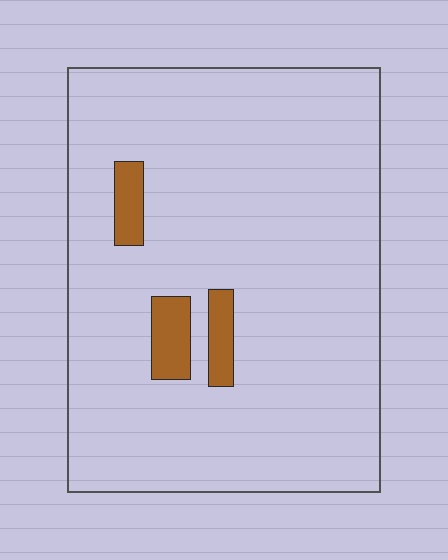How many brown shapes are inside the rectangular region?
3.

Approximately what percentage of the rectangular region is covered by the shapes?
Approximately 5%.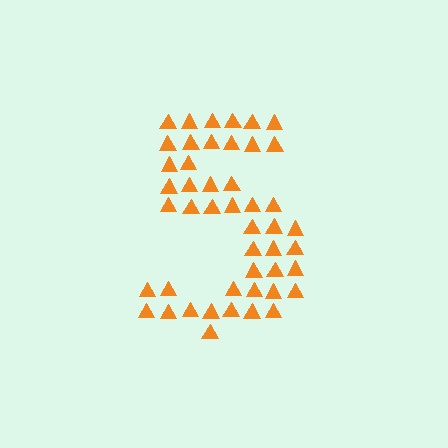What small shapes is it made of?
It is made of small triangles.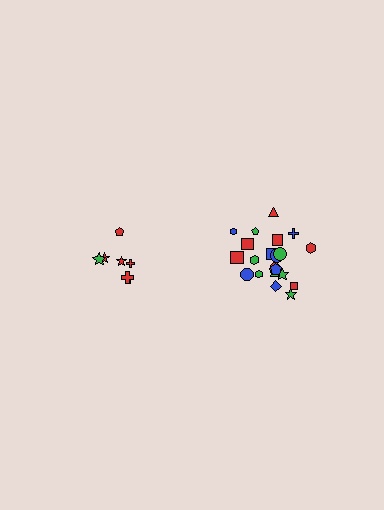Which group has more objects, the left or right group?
The right group.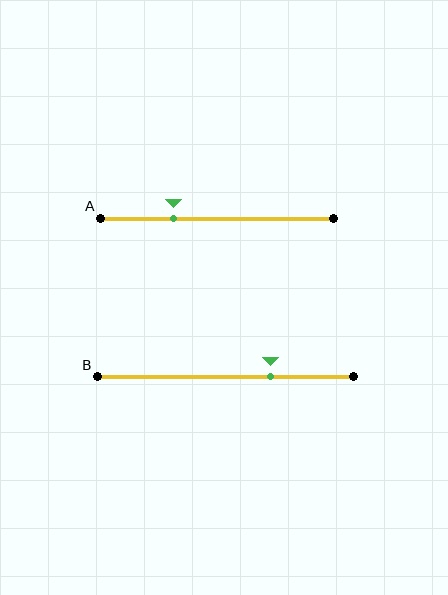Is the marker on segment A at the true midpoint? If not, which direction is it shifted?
No, the marker on segment A is shifted to the left by about 19% of the segment length.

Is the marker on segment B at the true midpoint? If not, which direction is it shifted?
No, the marker on segment B is shifted to the right by about 18% of the segment length.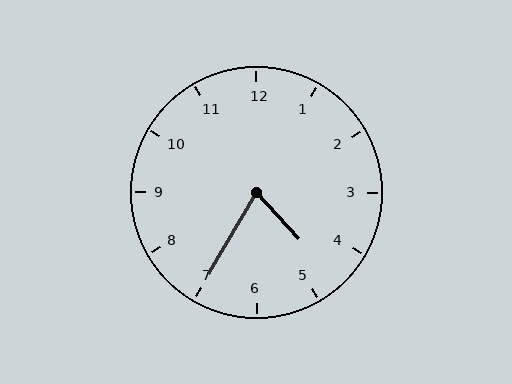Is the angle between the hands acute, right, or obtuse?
It is acute.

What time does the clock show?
4:35.